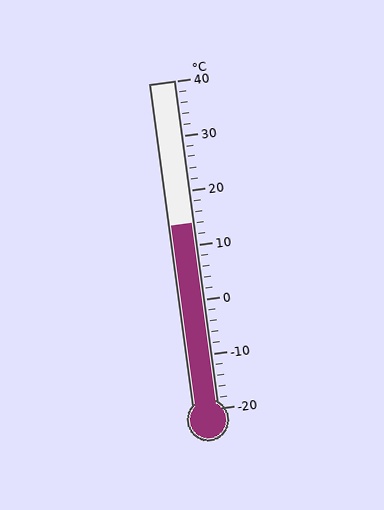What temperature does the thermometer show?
The thermometer shows approximately 14°C.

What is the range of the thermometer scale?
The thermometer scale ranges from -20°C to 40°C.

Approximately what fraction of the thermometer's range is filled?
The thermometer is filled to approximately 55% of its range.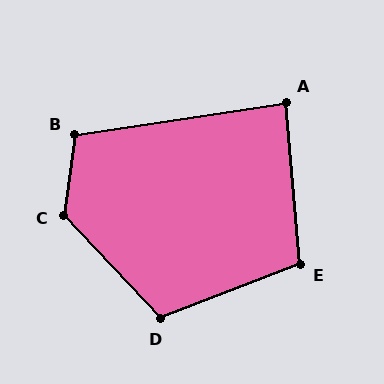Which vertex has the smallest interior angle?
A, at approximately 86 degrees.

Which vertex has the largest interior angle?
C, at approximately 129 degrees.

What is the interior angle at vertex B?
Approximately 107 degrees (obtuse).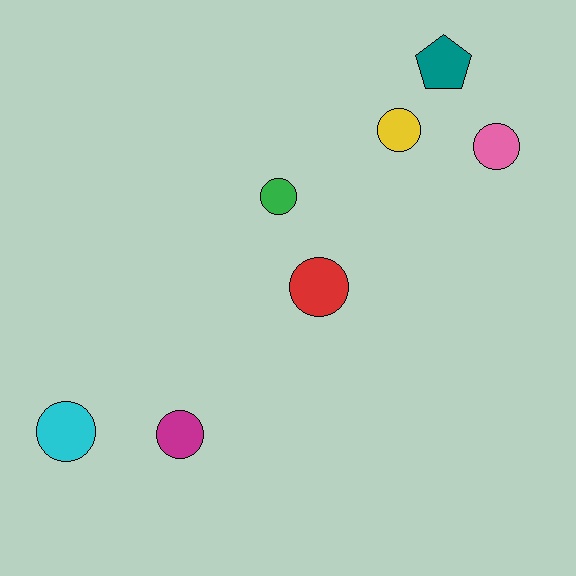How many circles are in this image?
There are 6 circles.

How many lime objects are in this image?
There are no lime objects.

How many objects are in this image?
There are 7 objects.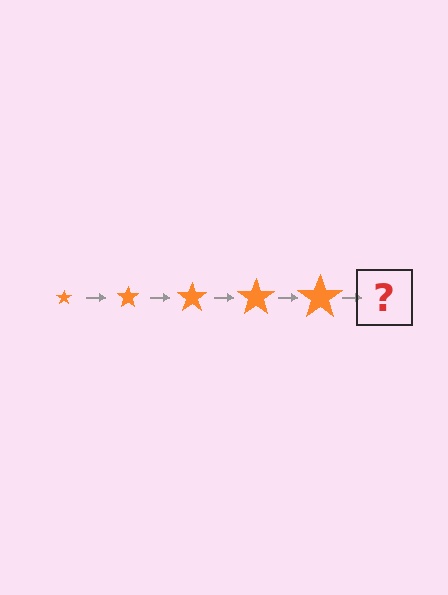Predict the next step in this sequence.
The next step is an orange star, larger than the previous one.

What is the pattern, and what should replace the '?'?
The pattern is that the star gets progressively larger each step. The '?' should be an orange star, larger than the previous one.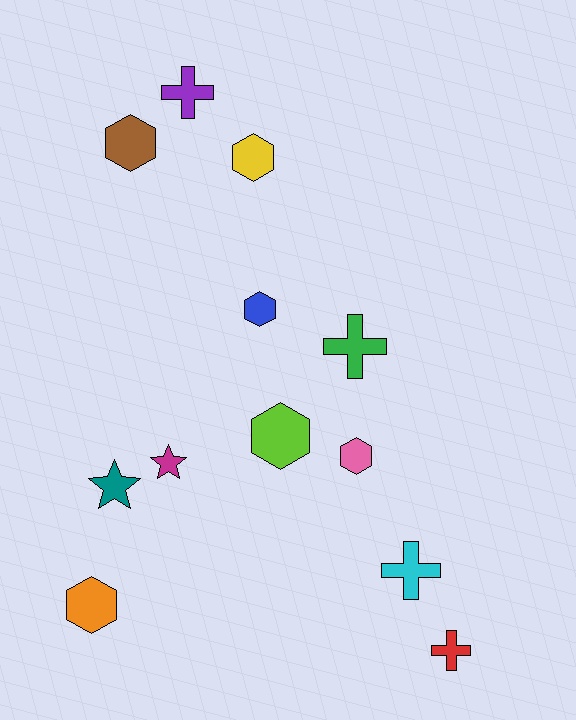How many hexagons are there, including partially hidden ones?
There are 6 hexagons.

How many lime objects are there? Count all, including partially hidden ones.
There is 1 lime object.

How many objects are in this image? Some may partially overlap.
There are 12 objects.